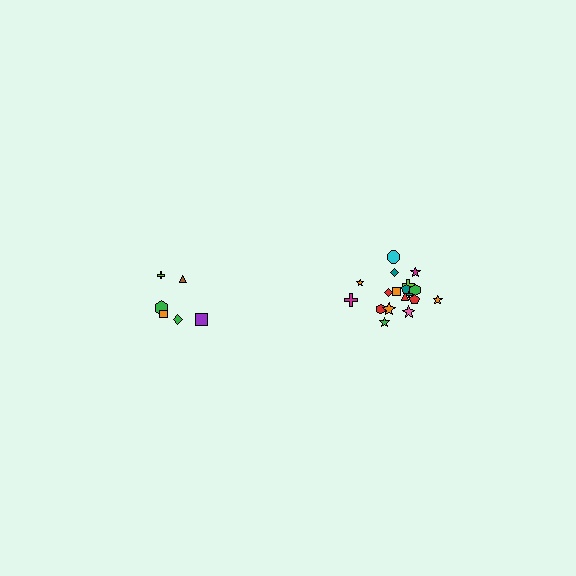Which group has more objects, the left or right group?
The right group.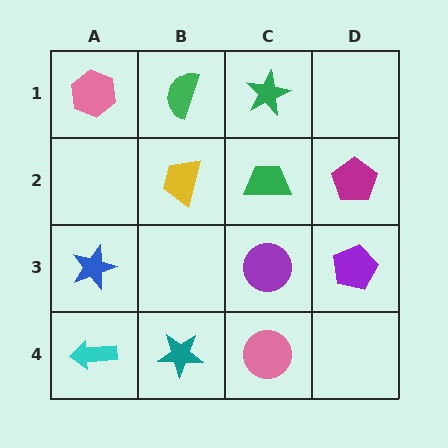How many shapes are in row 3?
3 shapes.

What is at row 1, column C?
A green star.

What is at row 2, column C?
A green trapezoid.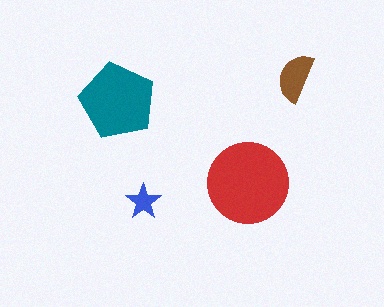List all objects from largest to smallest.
The red circle, the teal pentagon, the brown semicircle, the blue star.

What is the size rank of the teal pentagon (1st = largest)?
2nd.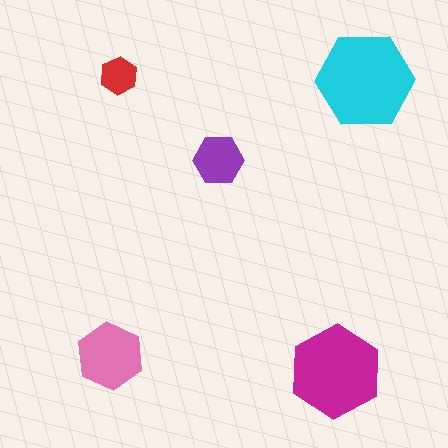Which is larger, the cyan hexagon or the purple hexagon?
The cyan one.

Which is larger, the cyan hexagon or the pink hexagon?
The cyan one.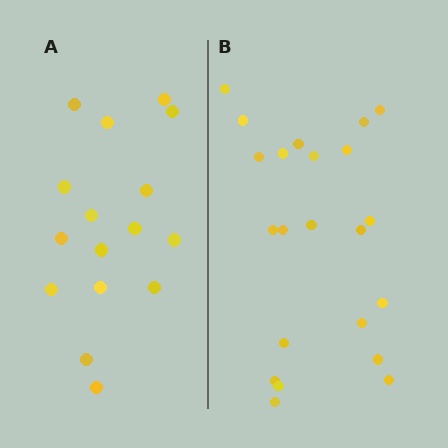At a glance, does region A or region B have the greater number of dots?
Region B (the right region) has more dots.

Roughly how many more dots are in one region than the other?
Region B has about 6 more dots than region A.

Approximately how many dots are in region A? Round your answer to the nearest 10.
About 20 dots. (The exact count is 16, which rounds to 20.)